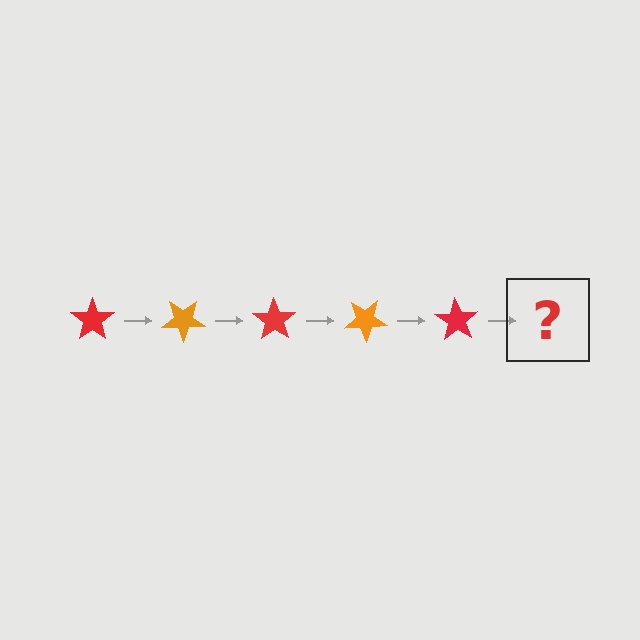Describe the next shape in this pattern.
It should be an orange star, rotated 175 degrees from the start.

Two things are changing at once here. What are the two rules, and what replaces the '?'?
The two rules are that it rotates 35 degrees each step and the color cycles through red and orange. The '?' should be an orange star, rotated 175 degrees from the start.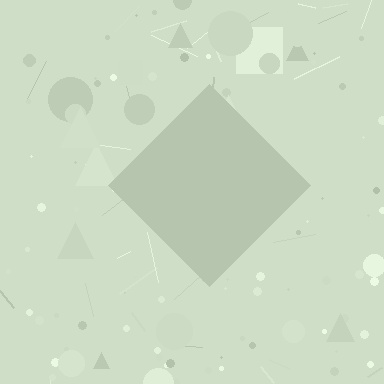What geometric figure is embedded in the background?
A diamond is embedded in the background.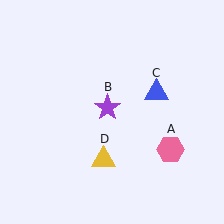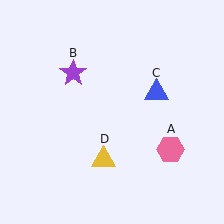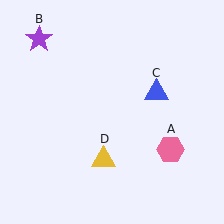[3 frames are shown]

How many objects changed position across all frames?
1 object changed position: purple star (object B).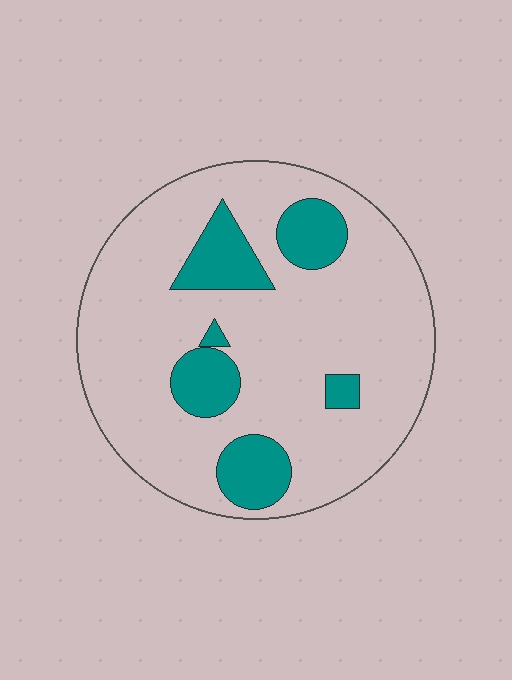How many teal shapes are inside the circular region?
6.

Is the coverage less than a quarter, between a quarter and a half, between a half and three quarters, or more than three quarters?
Less than a quarter.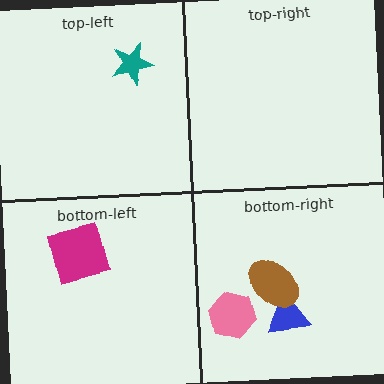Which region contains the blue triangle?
The bottom-right region.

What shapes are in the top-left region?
The teal star.